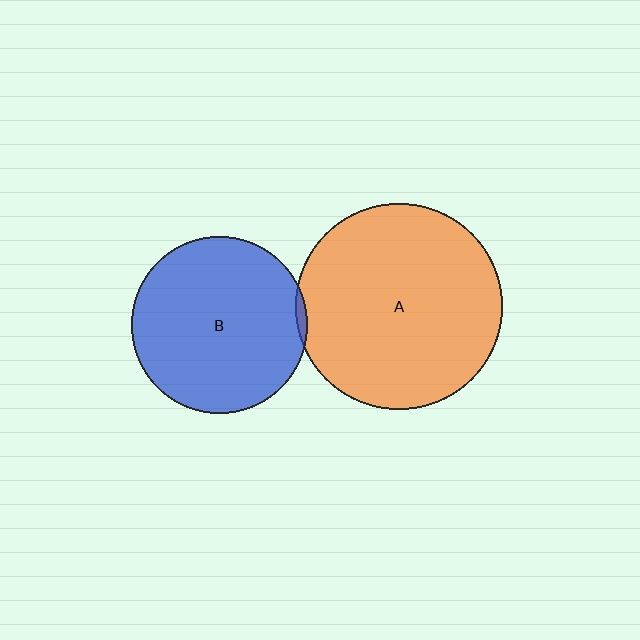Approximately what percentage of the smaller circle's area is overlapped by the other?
Approximately 5%.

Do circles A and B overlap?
Yes.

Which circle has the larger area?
Circle A (orange).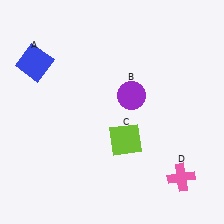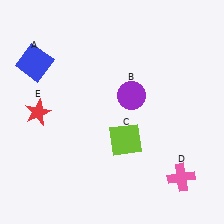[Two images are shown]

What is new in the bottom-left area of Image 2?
A red star (E) was added in the bottom-left area of Image 2.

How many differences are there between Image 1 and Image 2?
There is 1 difference between the two images.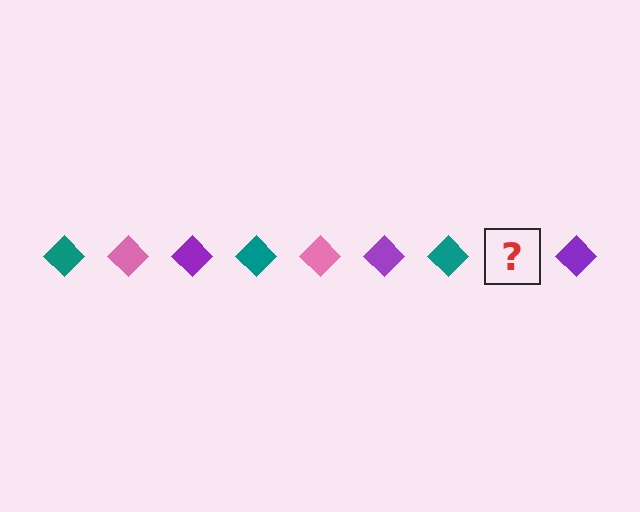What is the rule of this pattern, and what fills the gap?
The rule is that the pattern cycles through teal, pink, purple diamonds. The gap should be filled with a pink diamond.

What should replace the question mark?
The question mark should be replaced with a pink diamond.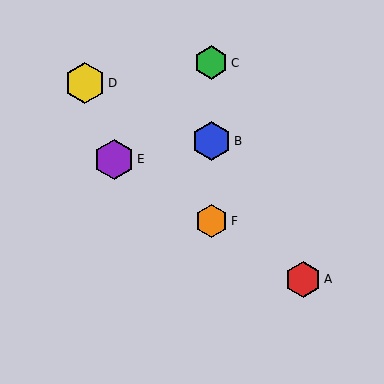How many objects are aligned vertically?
3 objects (B, C, F) are aligned vertically.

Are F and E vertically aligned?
No, F is at x≈211 and E is at x≈114.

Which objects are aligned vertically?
Objects B, C, F are aligned vertically.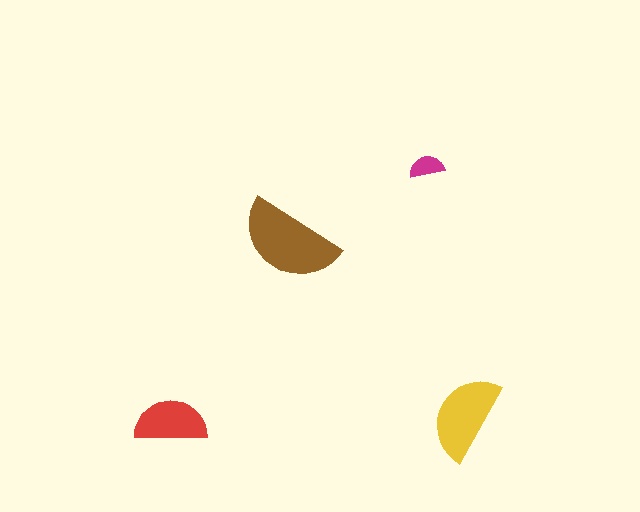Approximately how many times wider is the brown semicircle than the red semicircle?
About 1.5 times wider.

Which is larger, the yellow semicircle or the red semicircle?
The yellow one.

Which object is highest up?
The magenta semicircle is topmost.